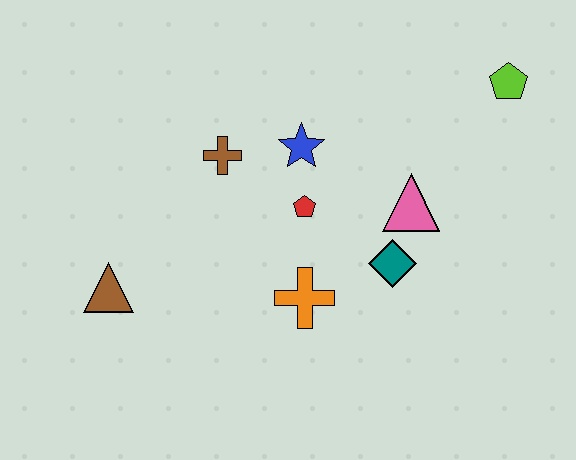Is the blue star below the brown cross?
No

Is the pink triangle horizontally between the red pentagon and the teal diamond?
No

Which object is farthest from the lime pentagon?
The brown triangle is farthest from the lime pentagon.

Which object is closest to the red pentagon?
The blue star is closest to the red pentagon.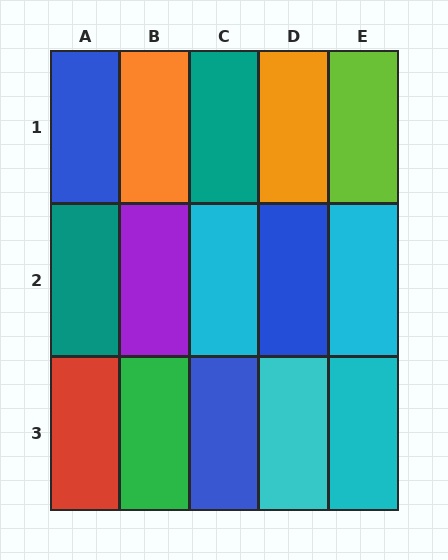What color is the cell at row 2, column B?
Purple.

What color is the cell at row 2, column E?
Cyan.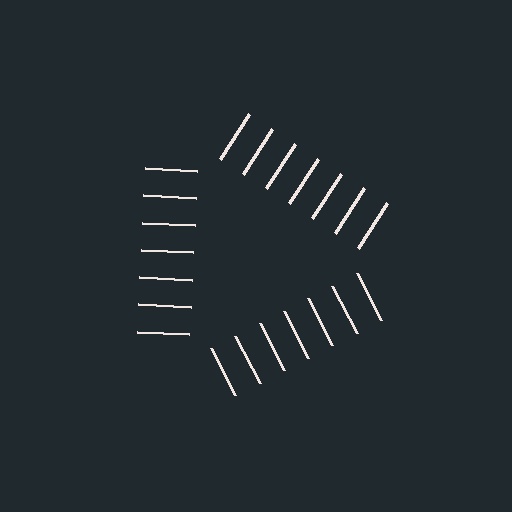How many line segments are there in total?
21 — 7 along each of the 3 edges.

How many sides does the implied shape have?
3 sides — the line-ends trace a triangle.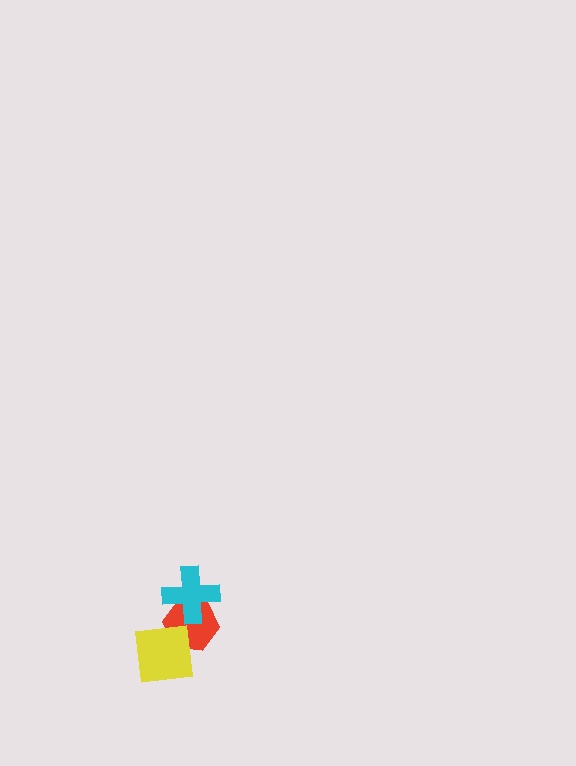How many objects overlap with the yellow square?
1 object overlaps with the yellow square.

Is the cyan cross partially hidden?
No, no other shape covers it.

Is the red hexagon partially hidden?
Yes, it is partially covered by another shape.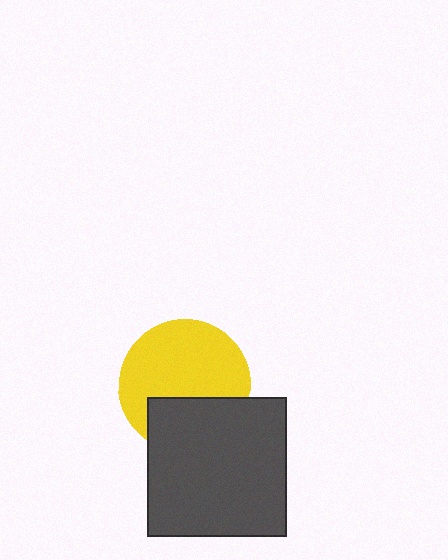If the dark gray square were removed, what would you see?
You would see the complete yellow circle.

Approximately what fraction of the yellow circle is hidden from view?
Roughly 33% of the yellow circle is hidden behind the dark gray square.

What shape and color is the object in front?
The object in front is a dark gray square.